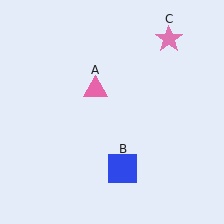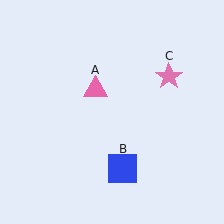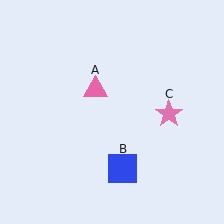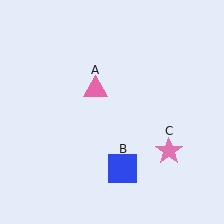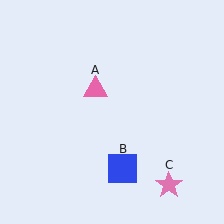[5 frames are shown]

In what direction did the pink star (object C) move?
The pink star (object C) moved down.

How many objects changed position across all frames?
1 object changed position: pink star (object C).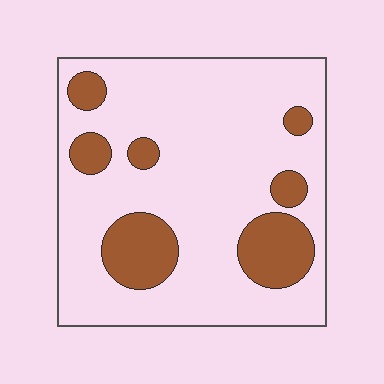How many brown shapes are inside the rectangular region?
7.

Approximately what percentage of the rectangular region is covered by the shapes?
Approximately 20%.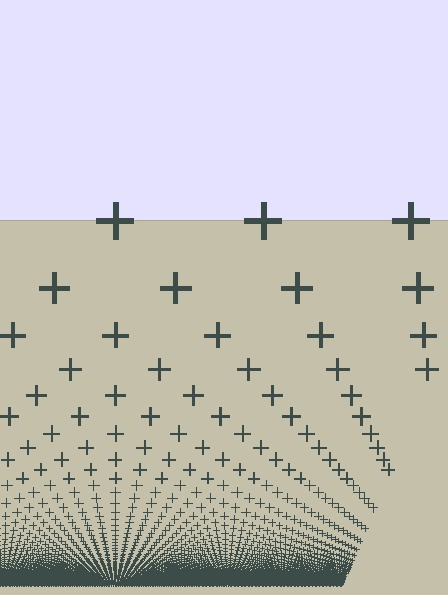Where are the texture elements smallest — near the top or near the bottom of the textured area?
Near the bottom.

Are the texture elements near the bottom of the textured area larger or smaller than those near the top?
Smaller. The gradient is inverted — elements near the bottom are smaller and denser.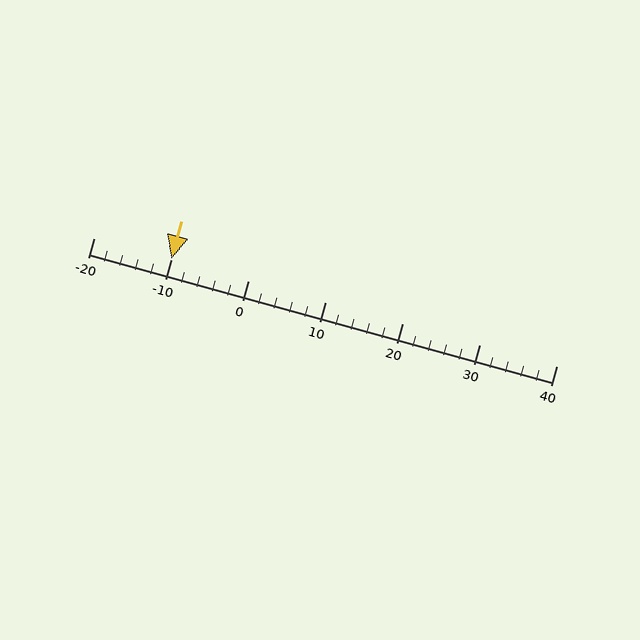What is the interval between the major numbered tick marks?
The major tick marks are spaced 10 units apart.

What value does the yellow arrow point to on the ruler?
The yellow arrow points to approximately -10.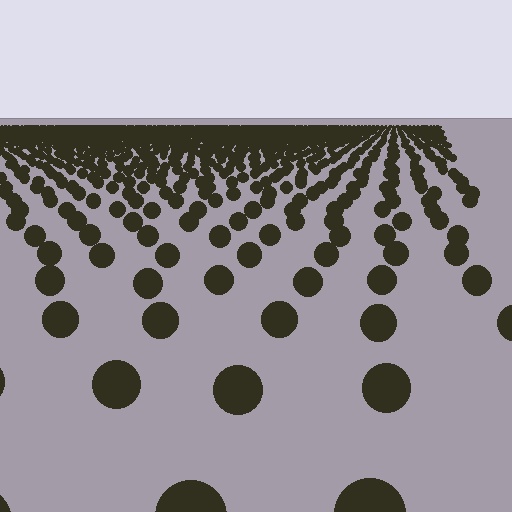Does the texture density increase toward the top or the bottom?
Density increases toward the top.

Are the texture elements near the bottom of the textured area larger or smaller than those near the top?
Larger. Near the bottom, elements are closer to the viewer and appear at a bigger on-screen size.